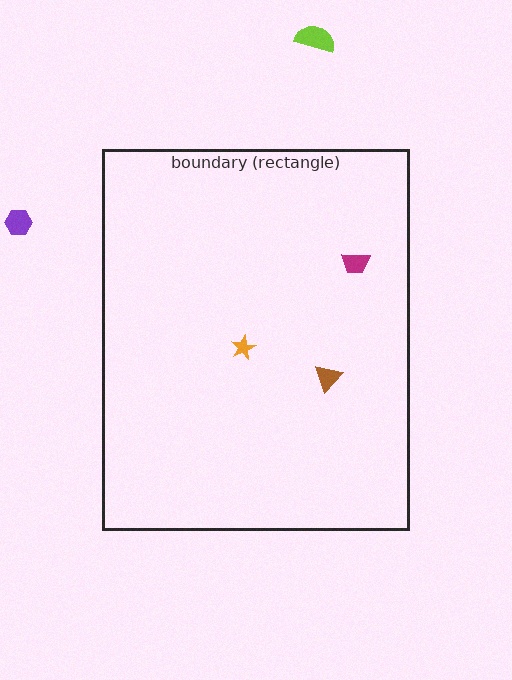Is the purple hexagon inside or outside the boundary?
Outside.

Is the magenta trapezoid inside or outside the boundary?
Inside.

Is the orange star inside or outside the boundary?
Inside.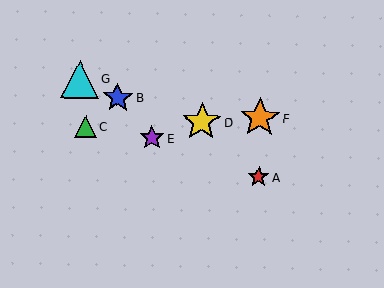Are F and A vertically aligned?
Yes, both are at x≈260.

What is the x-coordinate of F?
Object F is at x≈260.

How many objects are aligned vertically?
2 objects (A, F) are aligned vertically.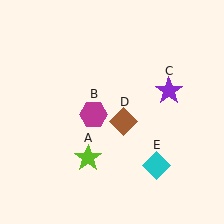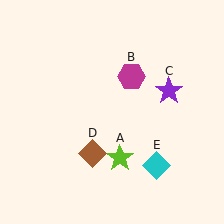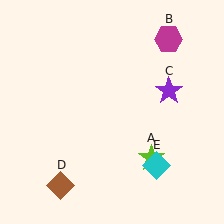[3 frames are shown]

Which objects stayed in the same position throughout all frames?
Purple star (object C) and cyan diamond (object E) remained stationary.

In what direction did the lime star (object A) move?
The lime star (object A) moved right.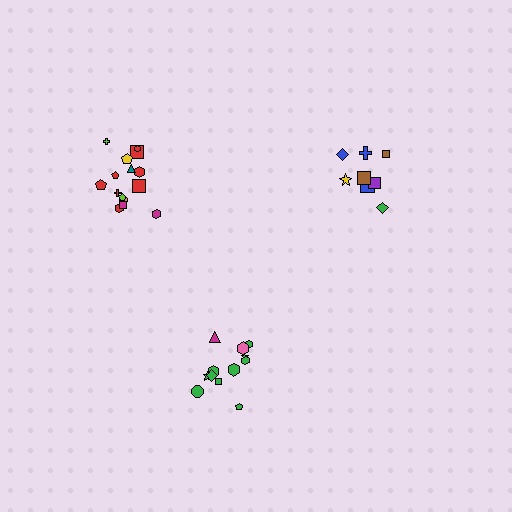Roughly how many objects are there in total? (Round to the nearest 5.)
Roughly 35 objects in total.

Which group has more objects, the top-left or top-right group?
The top-left group.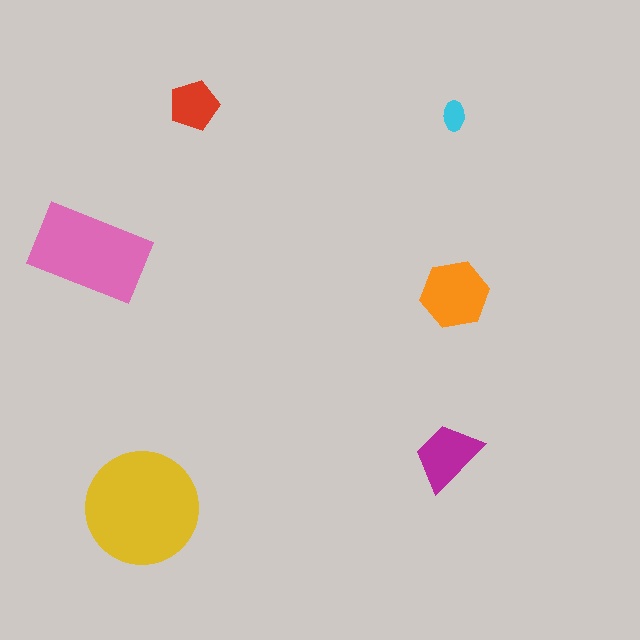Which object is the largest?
The yellow circle.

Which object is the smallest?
The cyan ellipse.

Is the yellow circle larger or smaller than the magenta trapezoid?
Larger.